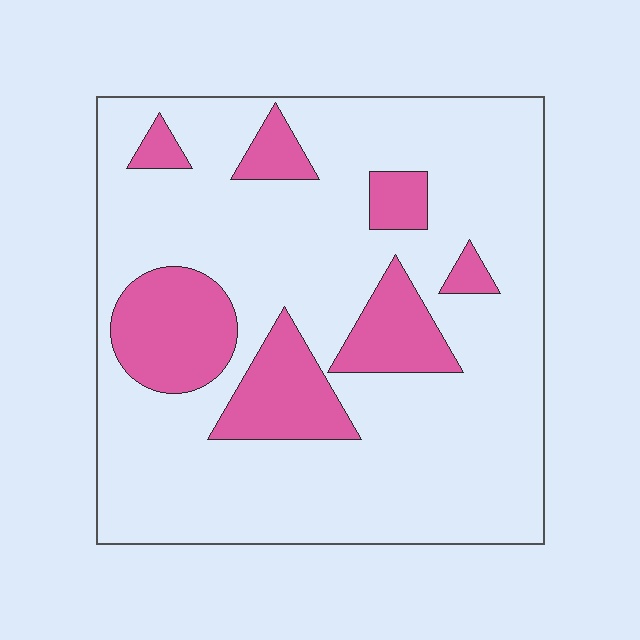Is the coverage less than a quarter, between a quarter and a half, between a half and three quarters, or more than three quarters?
Less than a quarter.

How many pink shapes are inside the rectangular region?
7.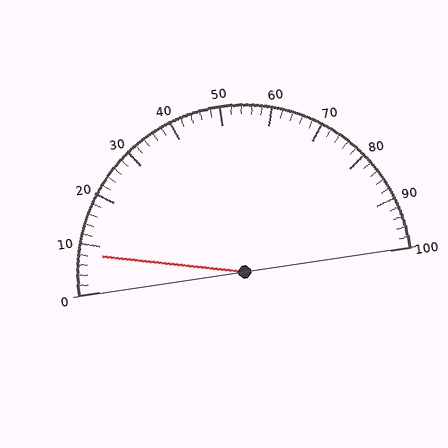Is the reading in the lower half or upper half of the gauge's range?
The reading is in the lower half of the range (0 to 100).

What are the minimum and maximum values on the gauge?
The gauge ranges from 0 to 100.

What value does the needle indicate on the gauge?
The needle indicates approximately 8.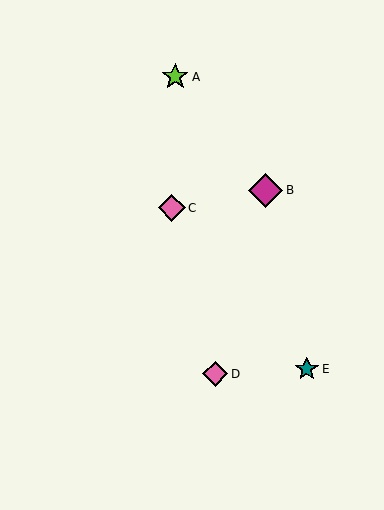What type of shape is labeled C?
Shape C is a pink diamond.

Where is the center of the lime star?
The center of the lime star is at (175, 77).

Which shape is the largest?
The magenta diamond (labeled B) is the largest.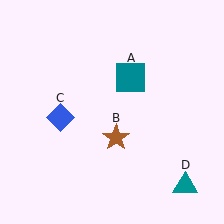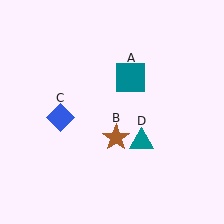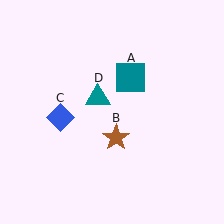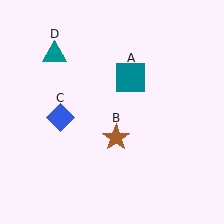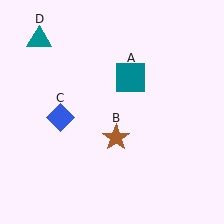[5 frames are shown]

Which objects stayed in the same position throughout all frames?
Teal square (object A) and brown star (object B) and blue diamond (object C) remained stationary.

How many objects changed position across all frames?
1 object changed position: teal triangle (object D).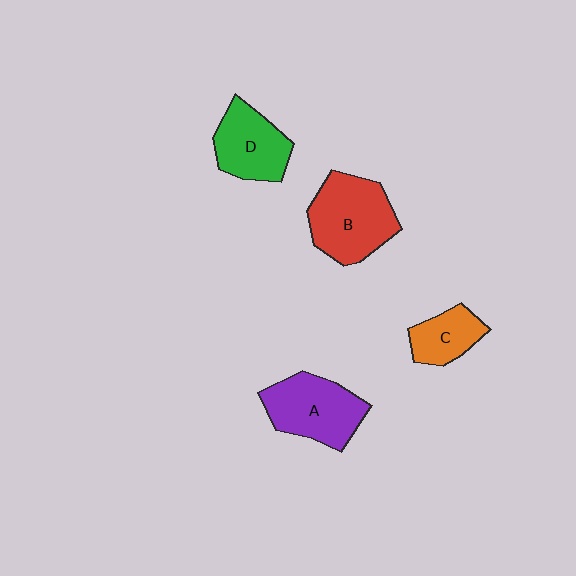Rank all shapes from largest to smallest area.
From largest to smallest: B (red), A (purple), D (green), C (orange).